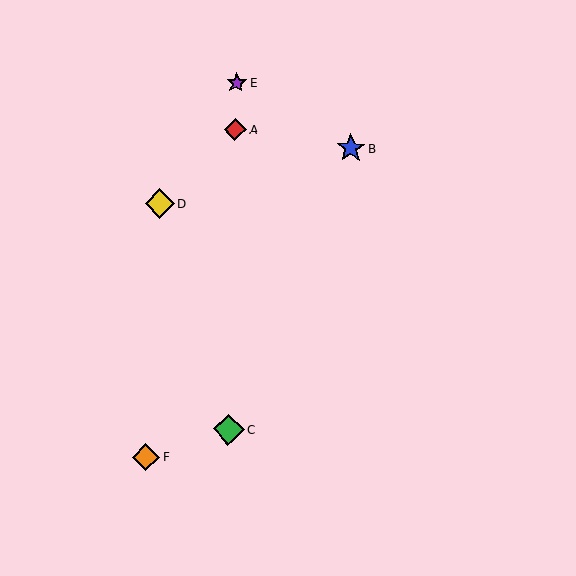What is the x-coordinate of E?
Object E is at x≈236.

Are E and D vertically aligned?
No, E is at x≈236 and D is at x≈160.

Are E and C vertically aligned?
Yes, both are at x≈236.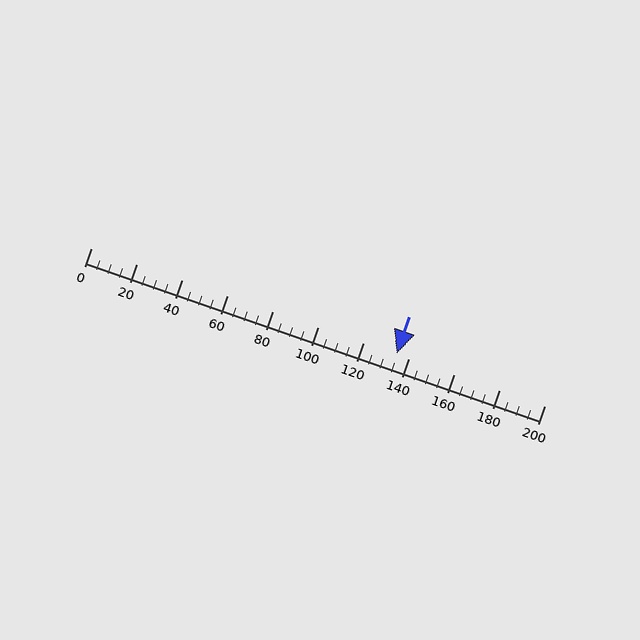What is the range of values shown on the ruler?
The ruler shows values from 0 to 200.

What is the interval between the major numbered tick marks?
The major tick marks are spaced 20 units apart.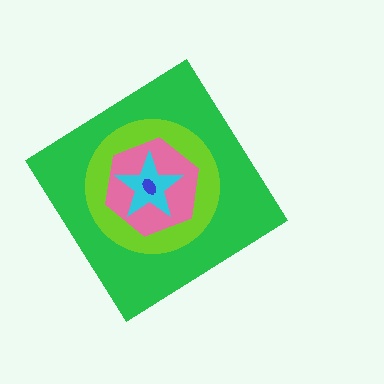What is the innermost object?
The blue ellipse.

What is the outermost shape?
The green diamond.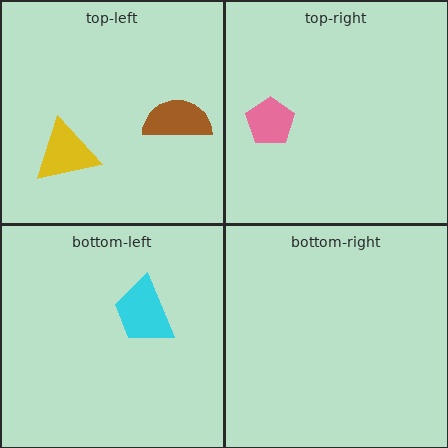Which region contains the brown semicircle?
The top-left region.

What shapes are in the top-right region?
The pink pentagon.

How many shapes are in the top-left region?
2.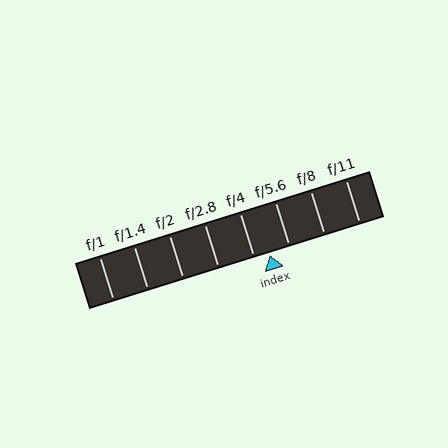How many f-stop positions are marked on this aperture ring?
There are 8 f-stop positions marked.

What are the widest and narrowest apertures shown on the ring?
The widest aperture shown is f/1 and the narrowest is f/11.